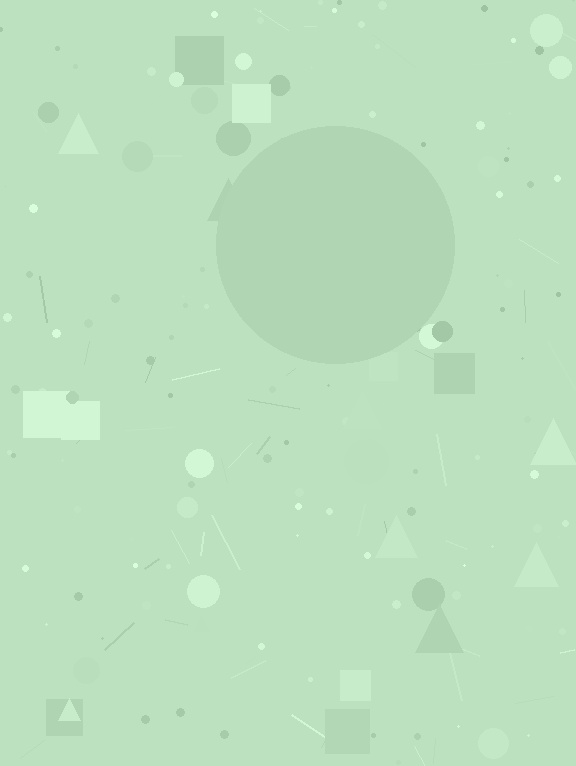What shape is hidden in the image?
A circle is hidden in the image.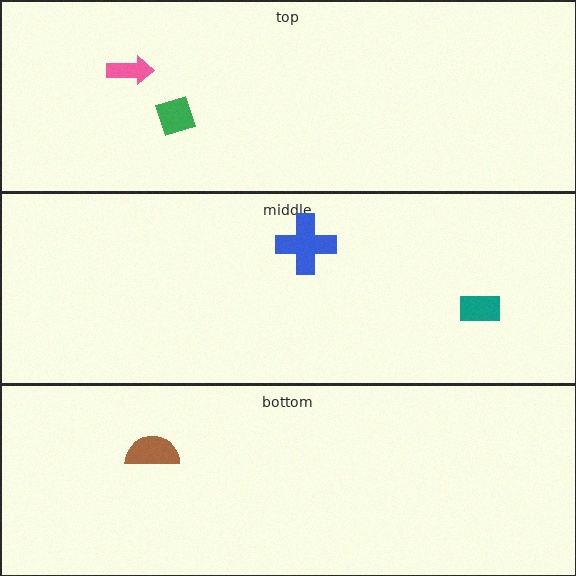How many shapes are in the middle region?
2.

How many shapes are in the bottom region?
1.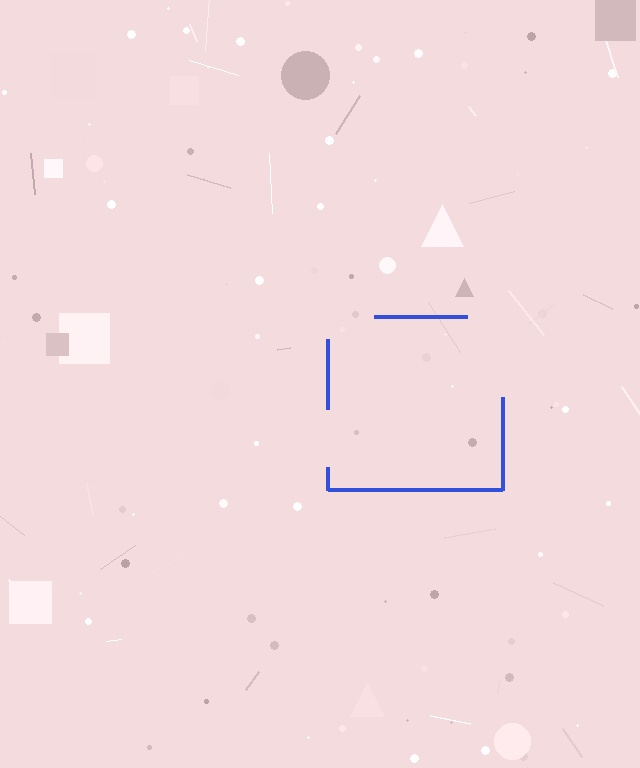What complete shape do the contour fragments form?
The contour fragments form a square.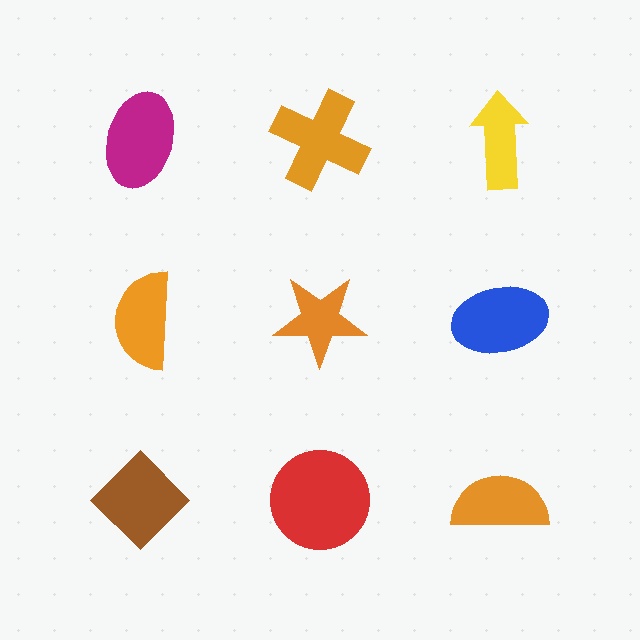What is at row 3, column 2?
A red circle.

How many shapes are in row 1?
3 shapes.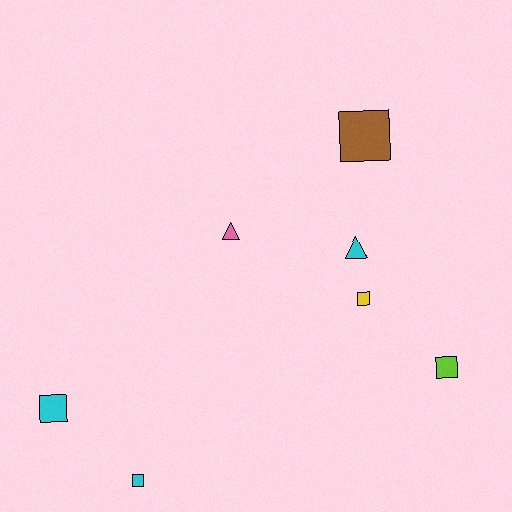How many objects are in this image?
There are 7 objects.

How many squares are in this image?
There are 5 squares.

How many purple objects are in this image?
There are no purple objects.